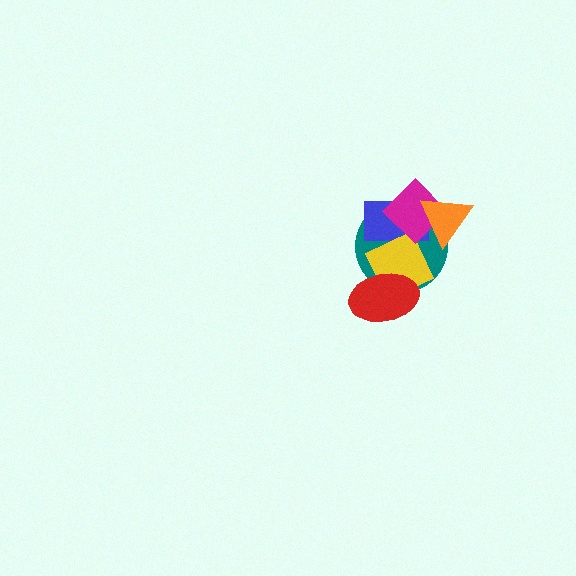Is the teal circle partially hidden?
Yes, it is partially covered by another shape.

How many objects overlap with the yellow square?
3 objects overlap with the yellow square.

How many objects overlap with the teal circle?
5 objects overlap with the teal circle.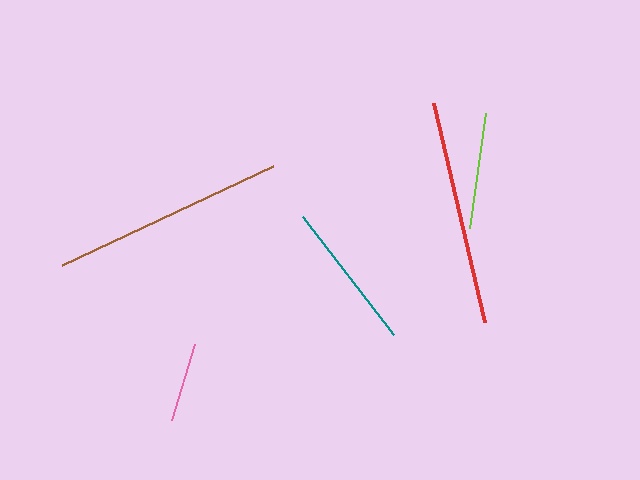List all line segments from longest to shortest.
From longest to shortest: brown, red, teal, lime, pink.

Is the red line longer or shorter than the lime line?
The red line is longer than the lime line.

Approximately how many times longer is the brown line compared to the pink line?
The brown line is approximately 3.0 times the length of the pink line.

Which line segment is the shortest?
The pink line is the shortest at approximately 79 pixels.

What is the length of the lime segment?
The lime segment is approximately 116 pixels long.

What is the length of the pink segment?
The pink segment is approximately 79 pixels long.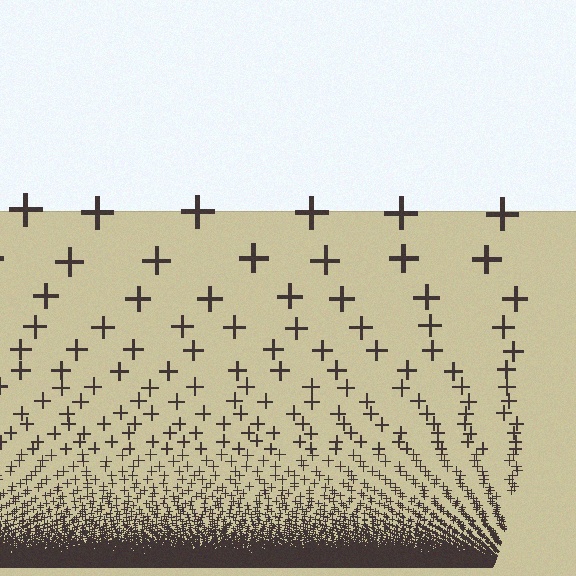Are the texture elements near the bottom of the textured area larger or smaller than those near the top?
Smaller. The gradient is inverted — elements near the bottom are smaller and denser.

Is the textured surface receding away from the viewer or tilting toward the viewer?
The surface appears to tilt toward the viewer. Texture elements get larger and sparser toward the top.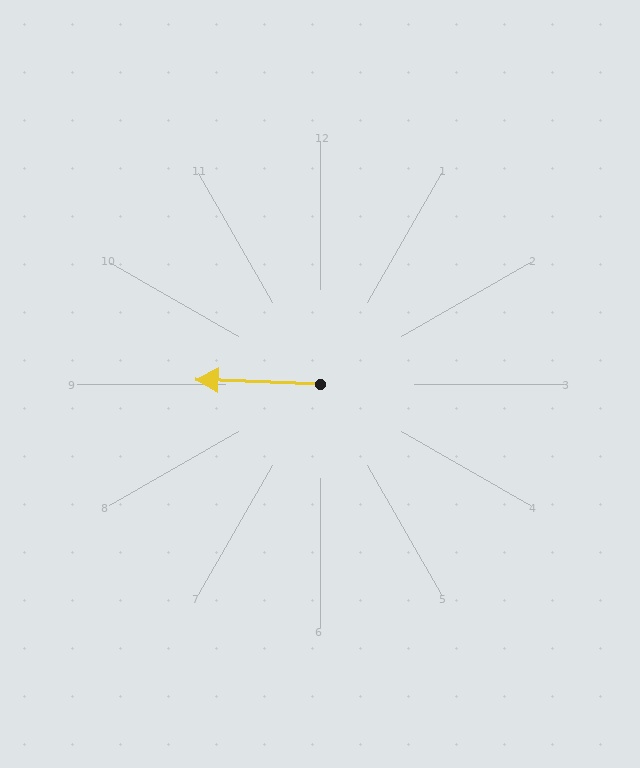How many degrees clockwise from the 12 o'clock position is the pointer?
Approximately 272 degrees.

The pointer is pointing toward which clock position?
Roughly 9 o'clock.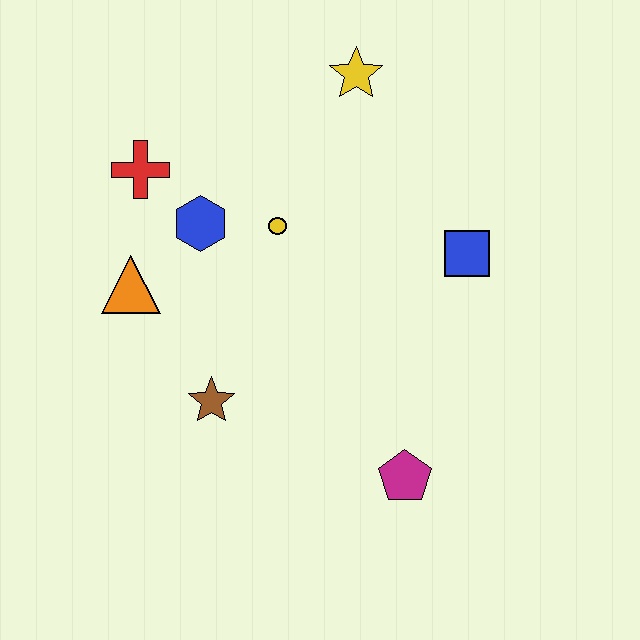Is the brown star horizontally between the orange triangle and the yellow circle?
Yes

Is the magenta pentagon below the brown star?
Yes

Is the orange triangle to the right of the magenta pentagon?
No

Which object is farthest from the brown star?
The yellow star is farthest from the brown star.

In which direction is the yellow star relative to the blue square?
The yellow star is above the blue square.